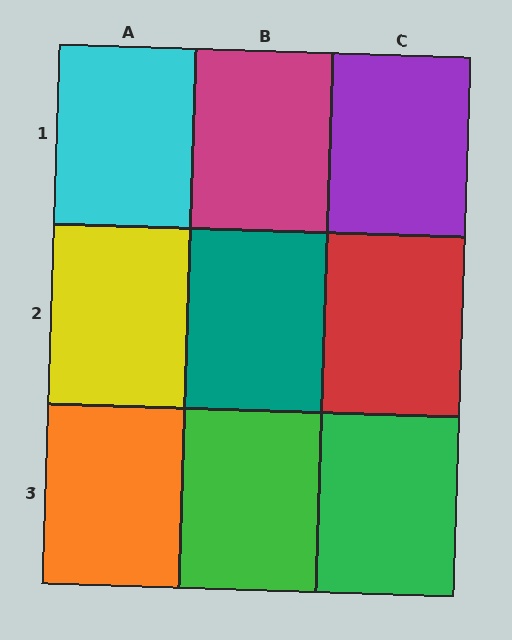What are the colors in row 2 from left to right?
Yellow, teal, red.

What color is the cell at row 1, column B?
Magenta.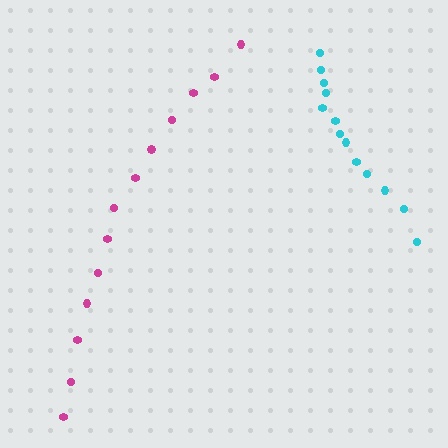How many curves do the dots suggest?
There are 2 distinct paths.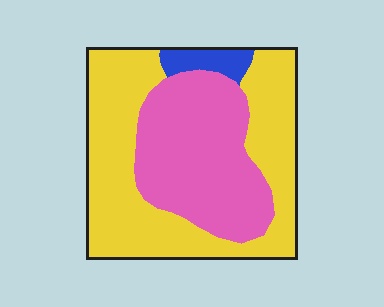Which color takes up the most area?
Yellow, at roughly 55%.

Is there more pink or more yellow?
Yellow.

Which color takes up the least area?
Blue, at roughly 5%.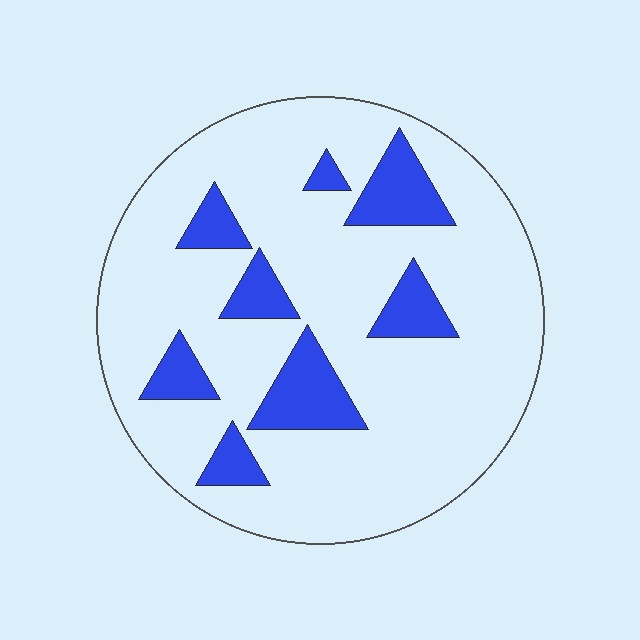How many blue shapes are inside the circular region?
8.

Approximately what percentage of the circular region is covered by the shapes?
Approximately 20%.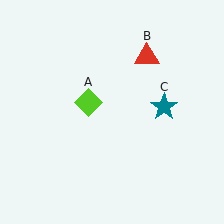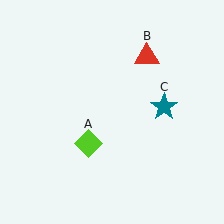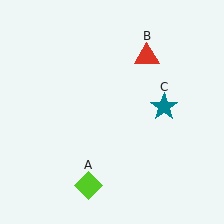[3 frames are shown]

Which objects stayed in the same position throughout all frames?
Red triangle (object B) and teal star (object C) remained stationary.